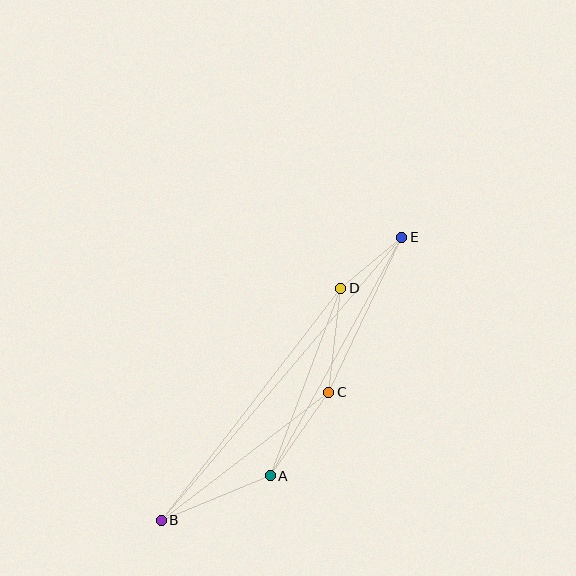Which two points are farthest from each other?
Points B and E are farthest from each other.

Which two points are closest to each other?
Points D and E are closest to each other.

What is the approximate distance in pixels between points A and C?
The distance between A and C is approximately 102 pixels.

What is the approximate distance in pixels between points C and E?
The distance between C and E is approximately 172 pixels.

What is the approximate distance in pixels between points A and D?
The distance between A and D is approximately 200 pixels.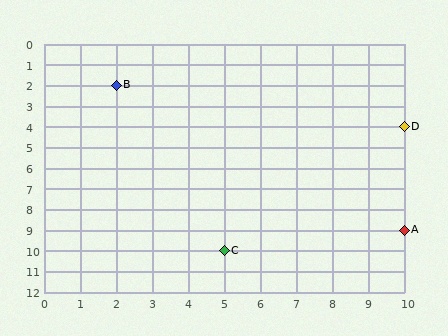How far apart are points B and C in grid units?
Points B and C are 3 columns and 8 rows apart (about 8.5 grid units diagonally).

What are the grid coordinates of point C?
Point C is at grid coordinates (5, 10).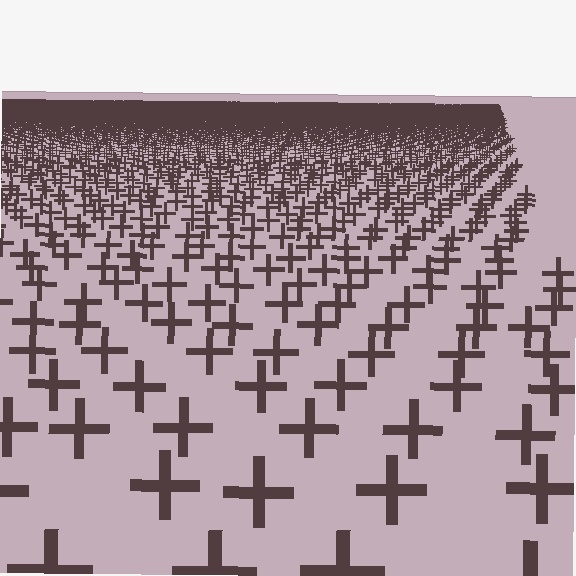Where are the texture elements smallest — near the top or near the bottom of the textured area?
Near the top.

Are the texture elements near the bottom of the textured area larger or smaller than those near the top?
Larger. Near the bottom, elements are closer to the viewer and appear at a bigger on-screen size.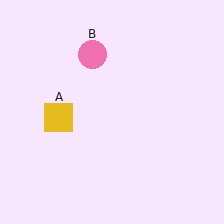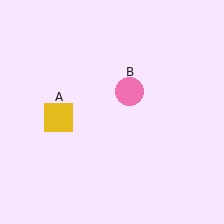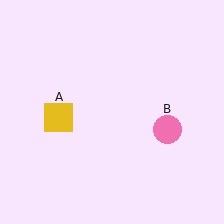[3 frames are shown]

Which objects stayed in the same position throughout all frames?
Yellow square (object A) remained stationary.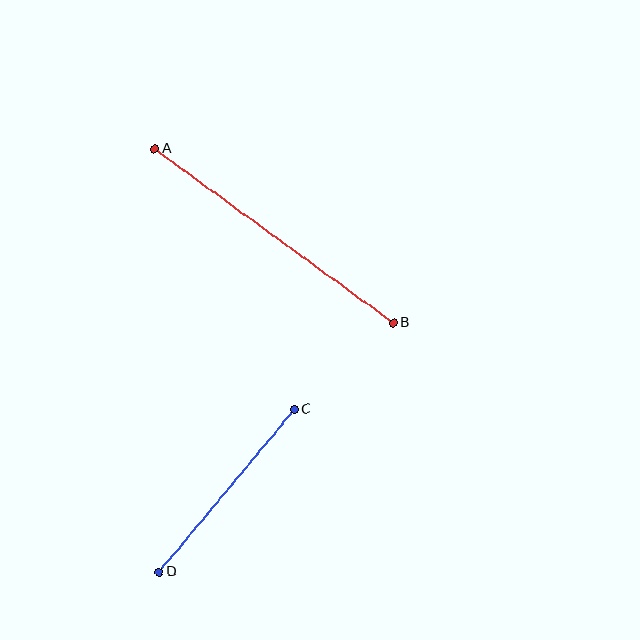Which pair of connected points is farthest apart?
Points A and B are farthest apart.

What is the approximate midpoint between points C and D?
The midpoint is at approximately (227, 490) pixels.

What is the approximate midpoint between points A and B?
The midpoint is at approximately (274, 236) pixels.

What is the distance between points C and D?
The distance is approximately 211 pixels.